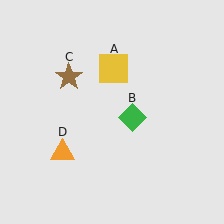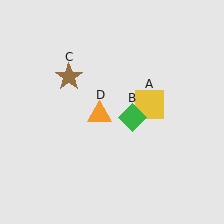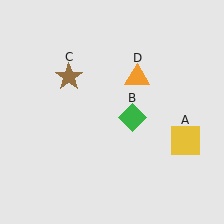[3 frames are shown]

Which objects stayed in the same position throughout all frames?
Green diamond (object B) and brown star (object C) remained stationary.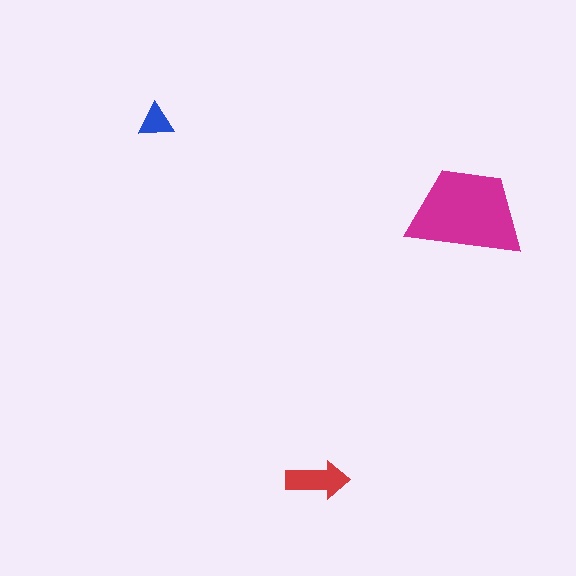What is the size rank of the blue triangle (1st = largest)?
3rd.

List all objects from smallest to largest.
The blue triangle, the red arrow, the magenta trapezoid.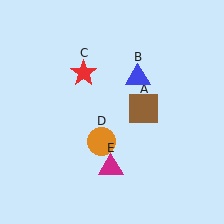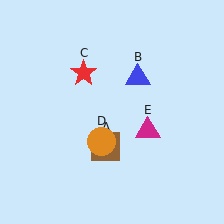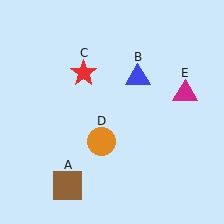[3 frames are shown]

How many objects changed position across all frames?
2 objects changed position: brown square (object A), magenta triangle (object E).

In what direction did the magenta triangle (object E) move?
The magenta triangle (object E) moved up and to the right.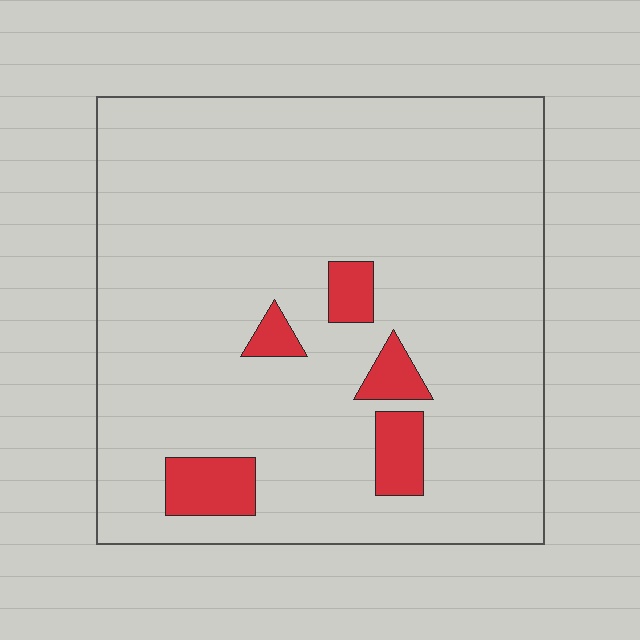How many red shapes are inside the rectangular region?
5.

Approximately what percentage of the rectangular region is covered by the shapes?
Approximately 10%.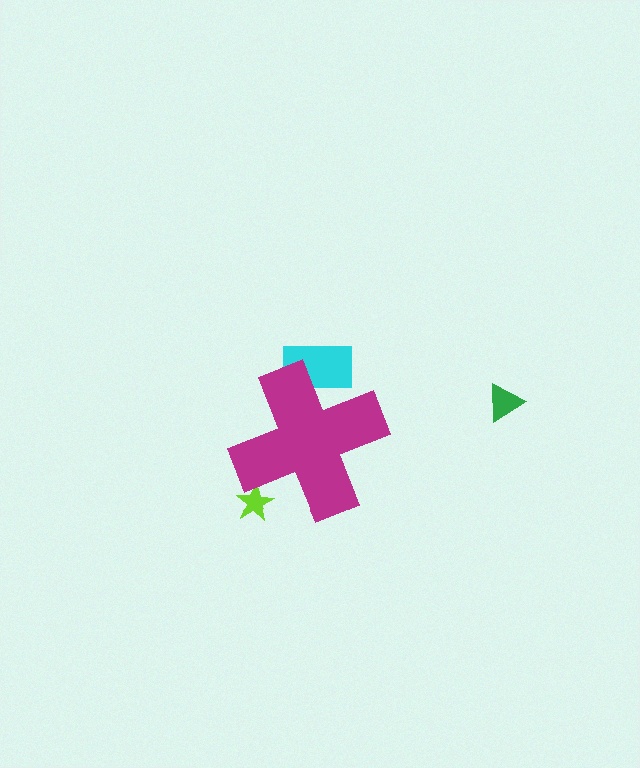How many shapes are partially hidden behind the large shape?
2 shapes are partially hidden.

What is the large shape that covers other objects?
A magenta cross.